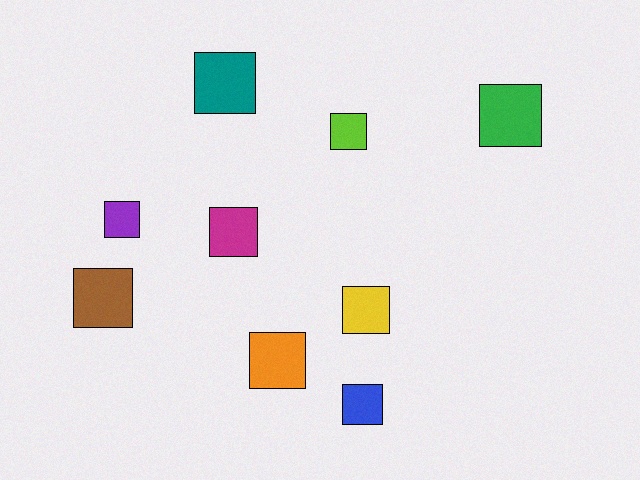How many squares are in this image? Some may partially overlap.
There are 9 squares.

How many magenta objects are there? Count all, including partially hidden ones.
There is 1 magenta object.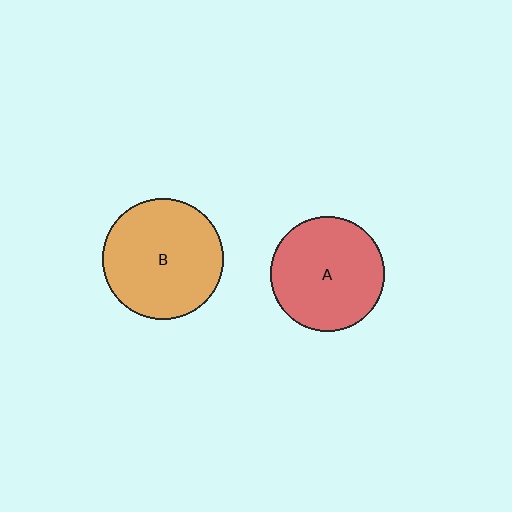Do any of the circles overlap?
No, none of the circles overlap.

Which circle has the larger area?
Circle B (orange).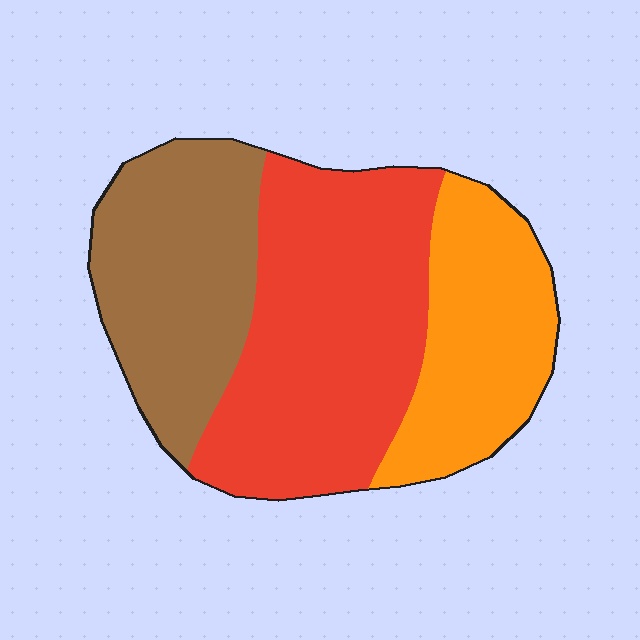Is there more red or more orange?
Red.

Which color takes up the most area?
Red, at roughly 45%.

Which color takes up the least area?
Orange, at roughly 25%.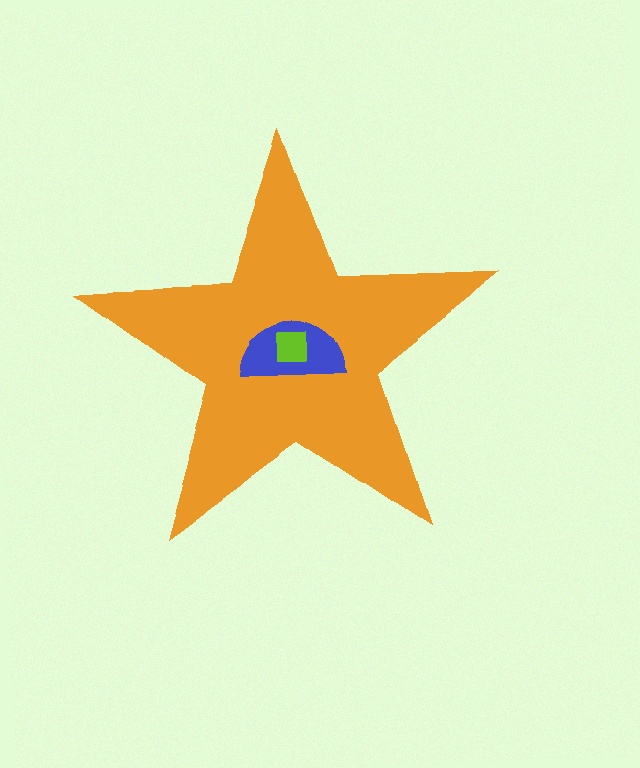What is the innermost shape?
The lime square.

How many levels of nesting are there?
3.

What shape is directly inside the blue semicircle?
The lime square.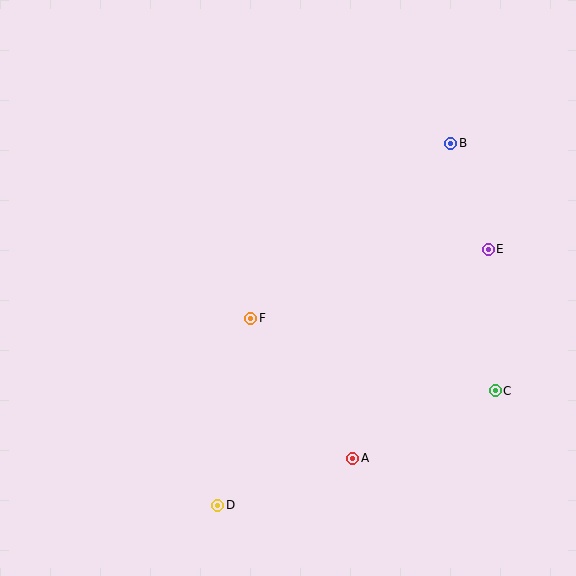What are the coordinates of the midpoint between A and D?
The midpoint between A and D is at (285, 482).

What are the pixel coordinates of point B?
Point B is at (451, 143).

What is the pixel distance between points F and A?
The distance between F and A is 173 pixels.